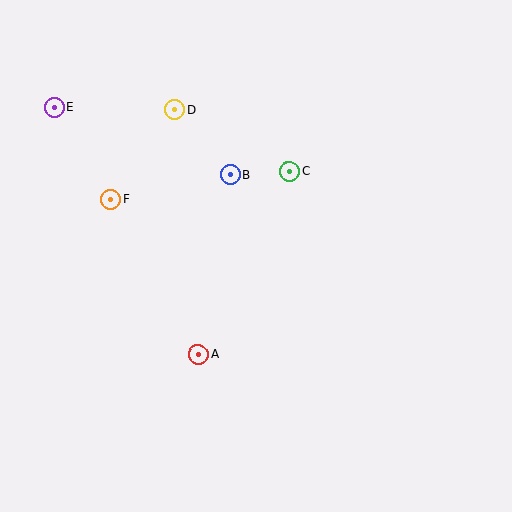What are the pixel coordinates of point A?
Point A is at (198, 354).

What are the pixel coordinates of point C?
Point C is at (289, 171).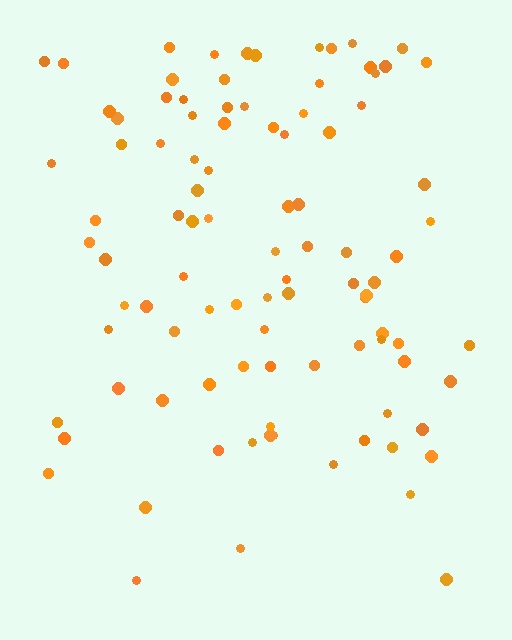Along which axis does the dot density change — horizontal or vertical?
Vertical.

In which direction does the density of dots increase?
From bottom to top, with the top side densest.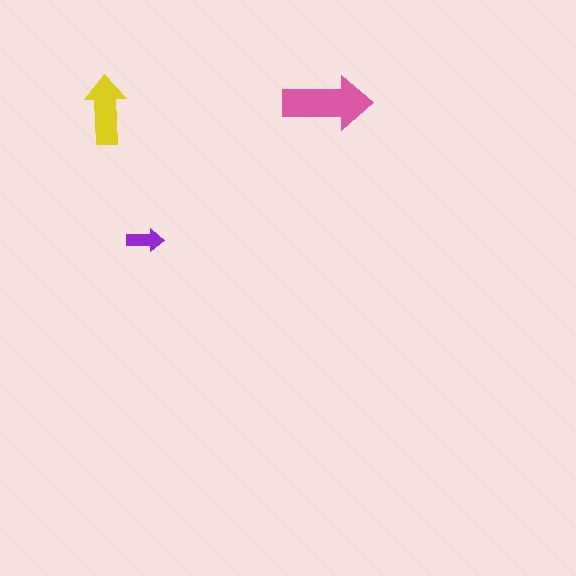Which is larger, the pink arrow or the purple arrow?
The pink one.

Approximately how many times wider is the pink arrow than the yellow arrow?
About 1.5 times wider.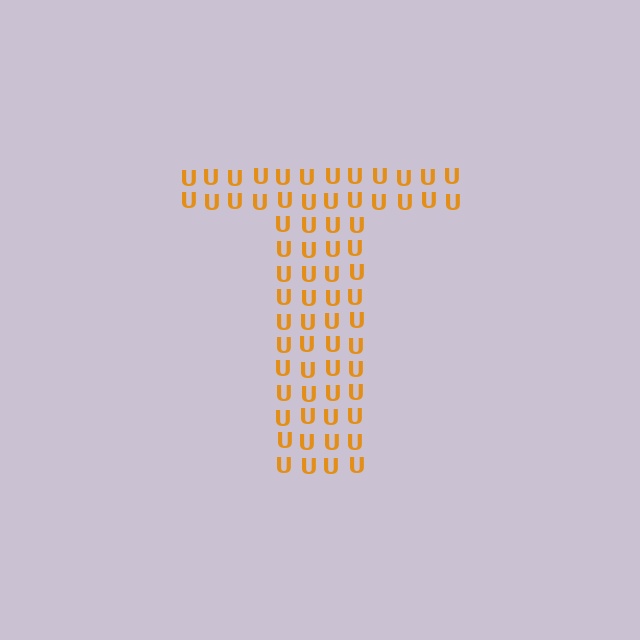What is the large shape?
The large shape is the letter T.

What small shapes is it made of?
It is made of small letter U's.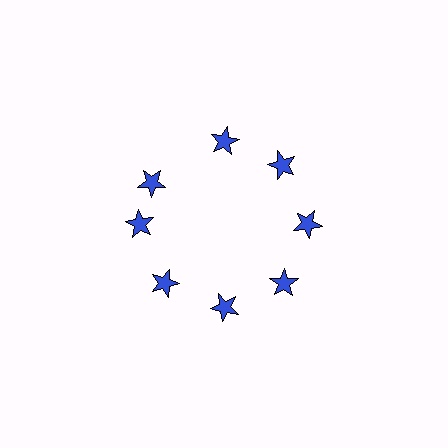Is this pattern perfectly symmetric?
No. The 8 blue stars are arranged in a ring, but one element near the 10 o'clock position is rotated out of alignment along the ring, breaking the 8-fold rotational symmetry.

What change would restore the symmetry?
The symmetry would be restored by rotating it back into even spacing with its neighbors so that all 8 stars sit at equal angles and equal distance from the center.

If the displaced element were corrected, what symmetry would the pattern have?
It would have 8-fold rotational symmetry — the pattern would map onto itself every 45 degrees.